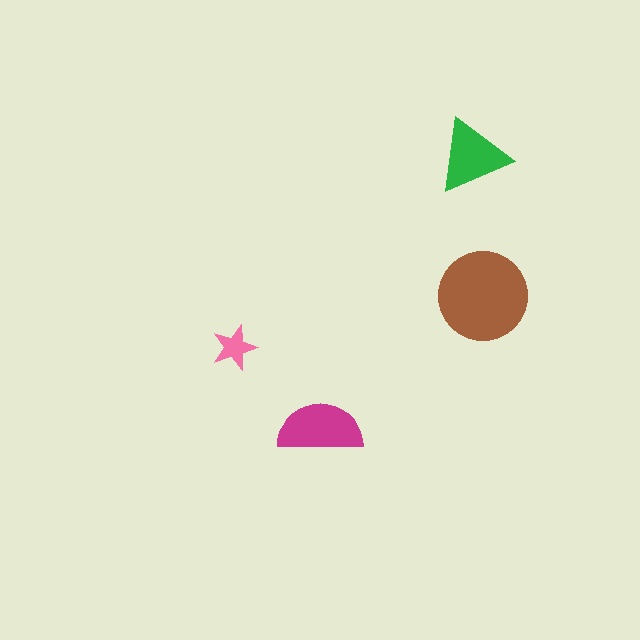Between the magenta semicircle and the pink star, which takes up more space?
The magenta semicircle.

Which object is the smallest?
The pink star.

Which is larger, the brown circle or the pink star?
The brown circle.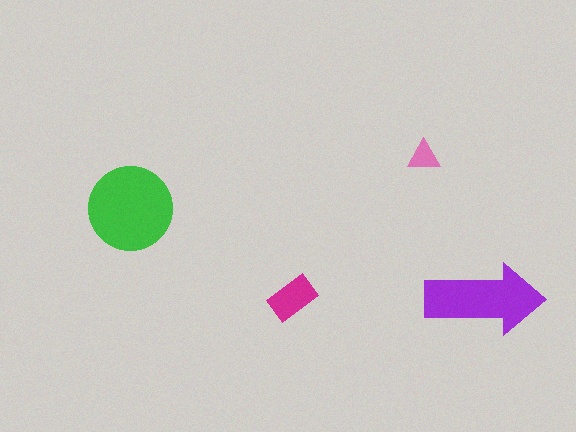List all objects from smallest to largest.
The pink triangle, the magenta rectangle, the purple arrow, the green circle.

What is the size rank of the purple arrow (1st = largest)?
2nd.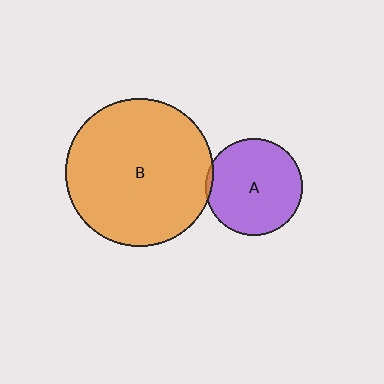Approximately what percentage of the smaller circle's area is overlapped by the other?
Approximately 5%.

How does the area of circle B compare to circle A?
Approximately 2.3 times.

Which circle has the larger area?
Circle B (orange).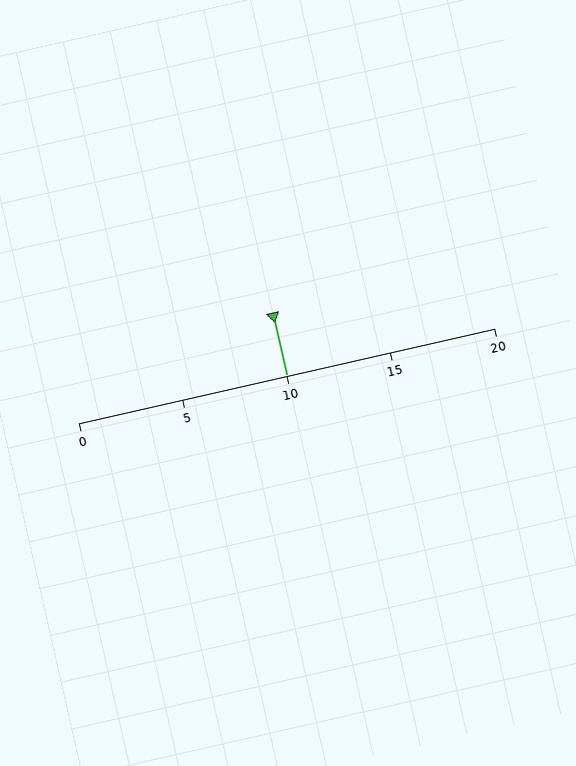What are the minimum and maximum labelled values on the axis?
The axis runs from 0 to 20.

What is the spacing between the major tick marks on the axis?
The major ticks are spaced 5 apart.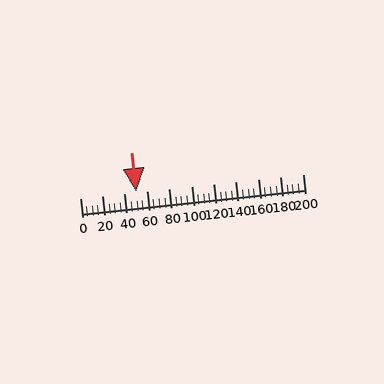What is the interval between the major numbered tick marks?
The major tick marks are spaced 20 units apart.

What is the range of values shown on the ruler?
The ruler shows values from 0 to 200.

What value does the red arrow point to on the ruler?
The red arrow points to approximately 50.